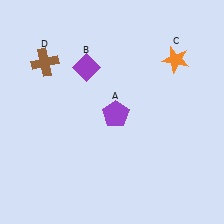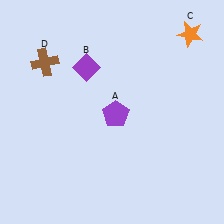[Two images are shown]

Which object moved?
The orange star (C) moved up.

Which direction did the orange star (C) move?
The orange star (C) moved up.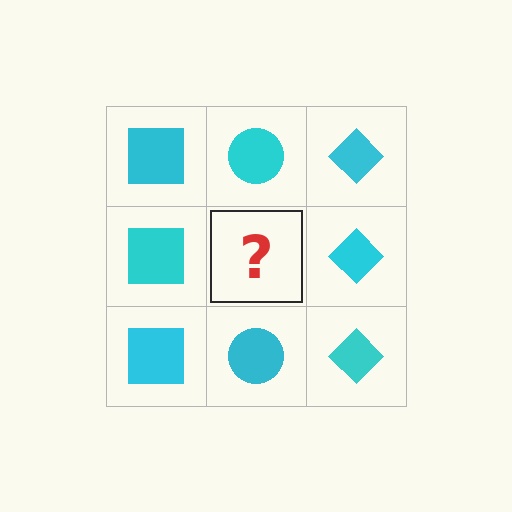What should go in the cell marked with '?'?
The missing cell should contain a cyan circle.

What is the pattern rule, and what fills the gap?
The rule is that each column has a consistent shape. The gap should be filled with a cyan circle.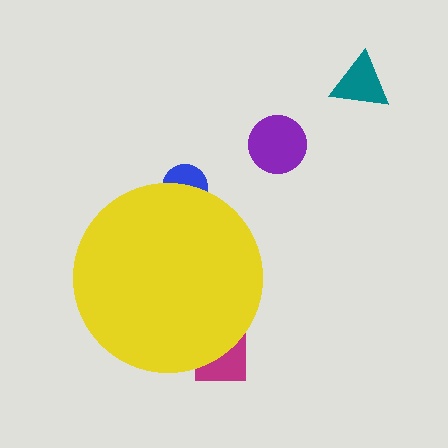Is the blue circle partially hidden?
Yes, the blue circle is partially hidden behind the yellow circle.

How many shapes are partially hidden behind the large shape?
2 shapes are partially hidden.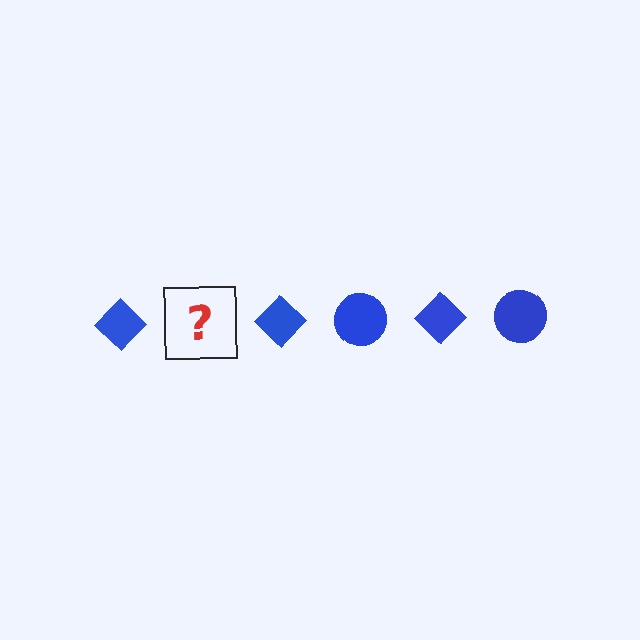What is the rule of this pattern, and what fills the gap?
The rule is that the pattern cycles through diamond, circle shapes in blue. The gap should be filled with a blue circle.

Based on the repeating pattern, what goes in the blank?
The blank should be a blue circle.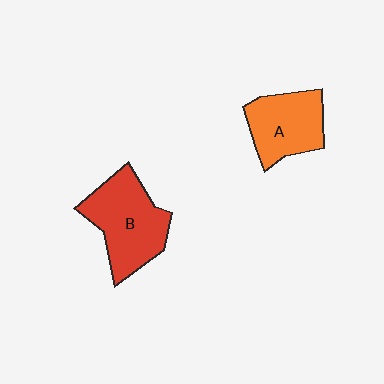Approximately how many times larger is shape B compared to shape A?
Approximately 1.3 times.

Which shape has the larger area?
Shape B (red).